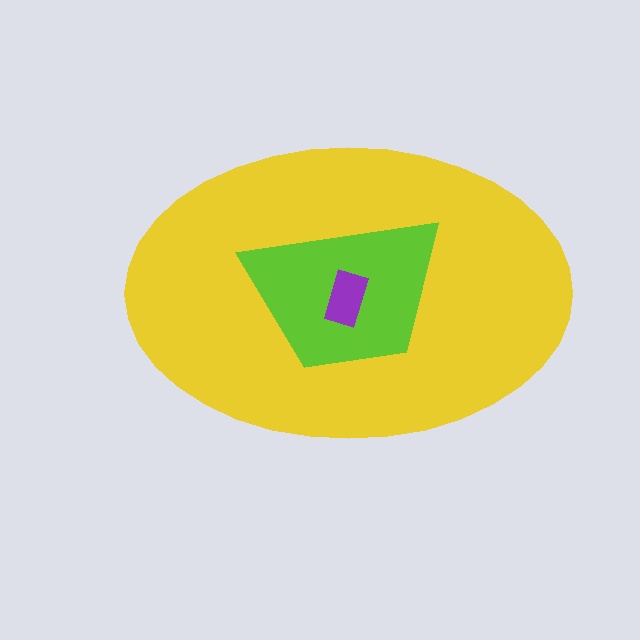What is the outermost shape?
The yellow ellipse.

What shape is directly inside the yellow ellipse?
The lime trapezoid.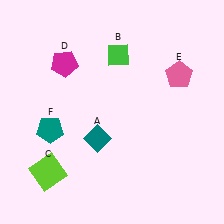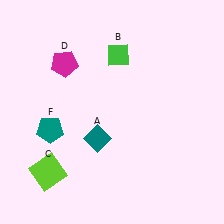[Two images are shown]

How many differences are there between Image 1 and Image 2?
There is 1 difference between the two images.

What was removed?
The pink pentagon (E) was removed in Image 2.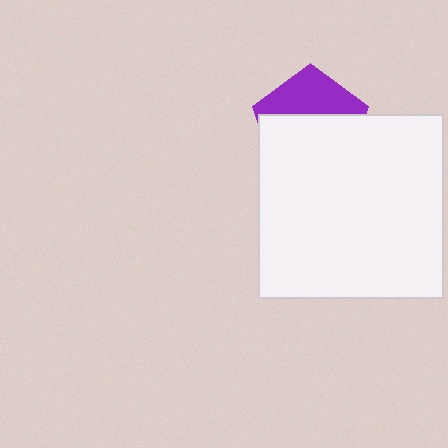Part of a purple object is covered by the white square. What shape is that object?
It is a pentagon.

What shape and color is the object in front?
The object in front is a white square.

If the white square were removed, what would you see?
You would see the complete purple pentagon.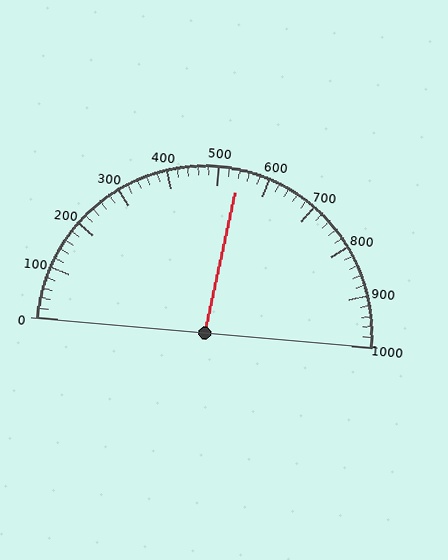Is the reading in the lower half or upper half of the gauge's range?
The reading is in the upper half of the range (0 to 1000).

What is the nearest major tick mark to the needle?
The nearest major tick mark is 500.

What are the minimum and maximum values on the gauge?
The gauge ranges from 0 to 1000.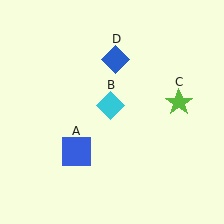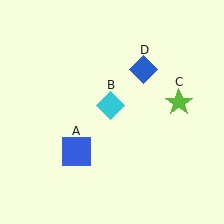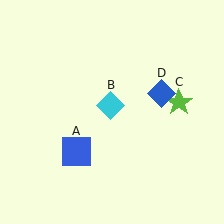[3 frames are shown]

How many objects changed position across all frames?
1 object changed position: blue diamond (object D).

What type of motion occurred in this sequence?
The blue diamond (object D) rotated clockwise around the center of the scene.